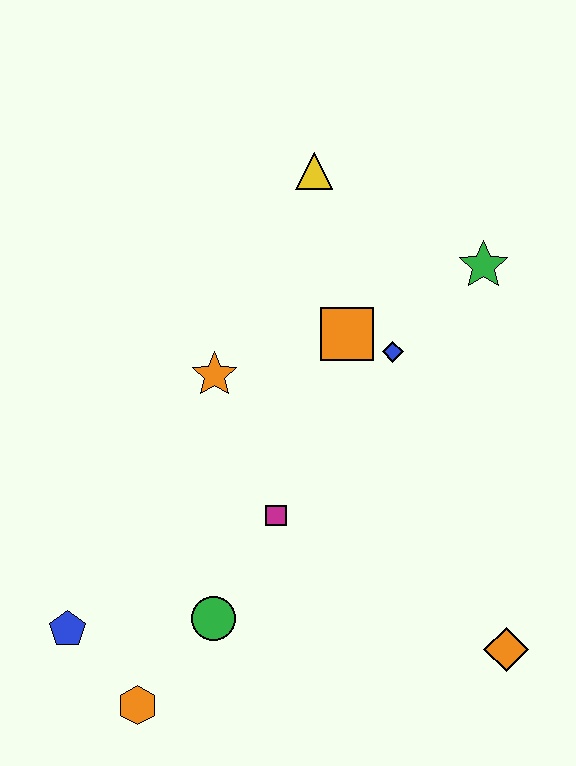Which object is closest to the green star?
The blue diamond is closest to the green star.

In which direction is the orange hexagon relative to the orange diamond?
The orange hexagon is to the left of the orange diamond.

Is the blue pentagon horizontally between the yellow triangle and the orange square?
No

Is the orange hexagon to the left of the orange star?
Yes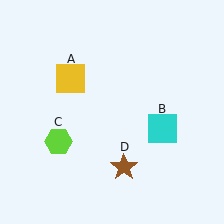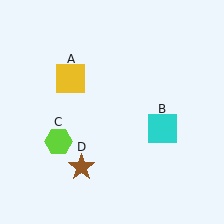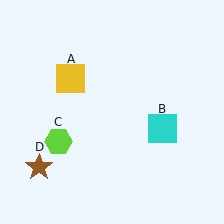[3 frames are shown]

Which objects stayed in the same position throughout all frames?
Yellow square (object A) and cyan square (object B) and lime hexagon (object C) remained stationary.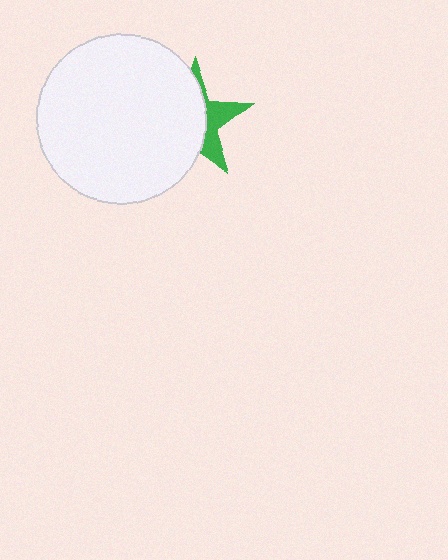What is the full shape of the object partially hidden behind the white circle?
The partially hidden object is a green star.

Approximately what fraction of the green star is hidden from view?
Roughly 65% of the green star is hidden behind the white circle.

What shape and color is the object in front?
The object in front is a white circle.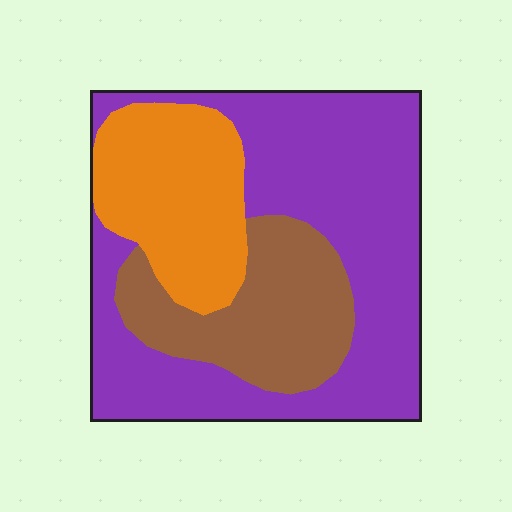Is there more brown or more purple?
Purple.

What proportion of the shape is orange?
Orange takes up about one quarter (1/4) of the shape.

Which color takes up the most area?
Purple, at roughly 55%.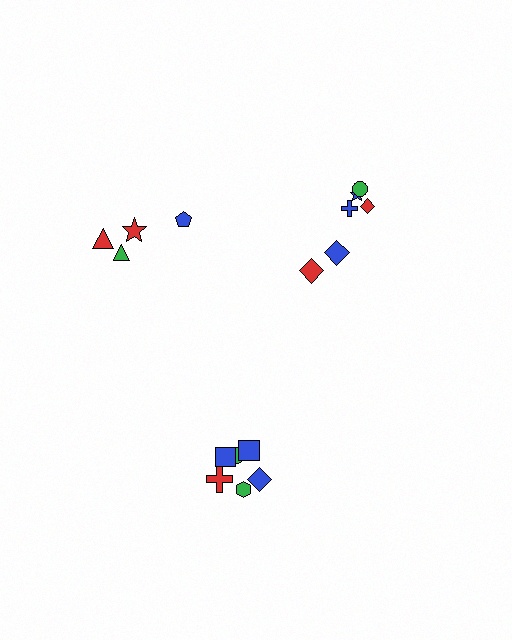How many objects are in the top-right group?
There are 6 objects.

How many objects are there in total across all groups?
There are 16 objects.